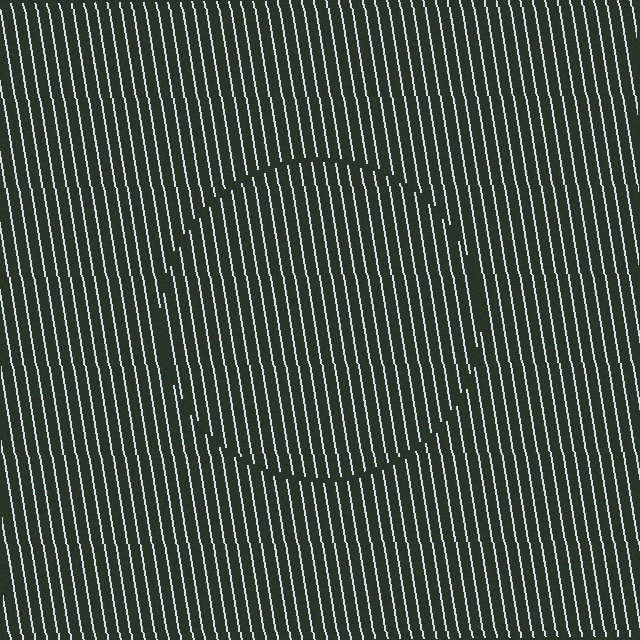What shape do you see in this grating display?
An illusory circle. The interior of the shape contains the same grating, shifted by half a period — the contour is defined by the phase discontinuity where line-ends from the inner and outer gratings abut.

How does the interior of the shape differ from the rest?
The interior of the shape contains the same grating, shifted by half a period — the contour is defined by the phase discontinuity where line-ends from the inner and outer gratings abut.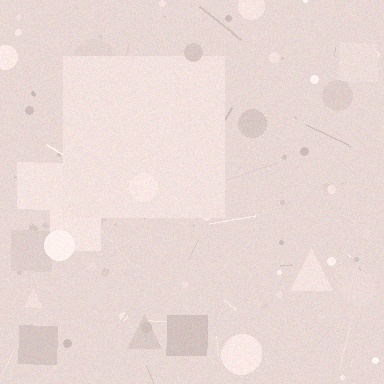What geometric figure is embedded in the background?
A square is embedded in the background.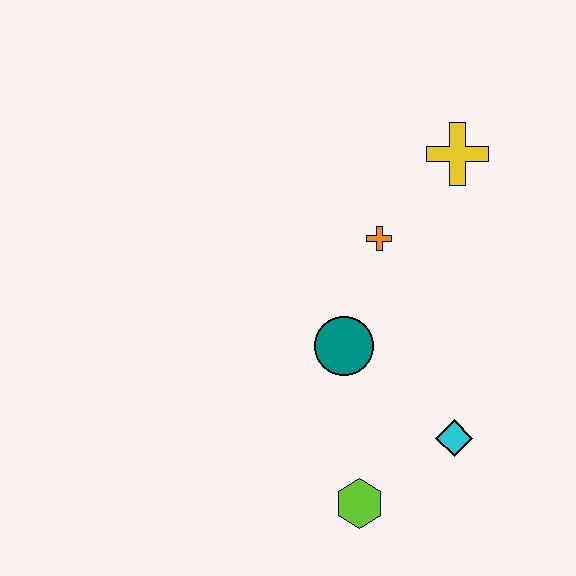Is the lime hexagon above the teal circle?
No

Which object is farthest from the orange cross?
The lime hexagon is farthest from the orange cross.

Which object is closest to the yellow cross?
The orange cross is closest to the yellow cross.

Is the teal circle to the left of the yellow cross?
Yes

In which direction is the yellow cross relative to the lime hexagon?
The yellow cross is above the lime hexagon.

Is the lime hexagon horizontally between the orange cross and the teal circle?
Yes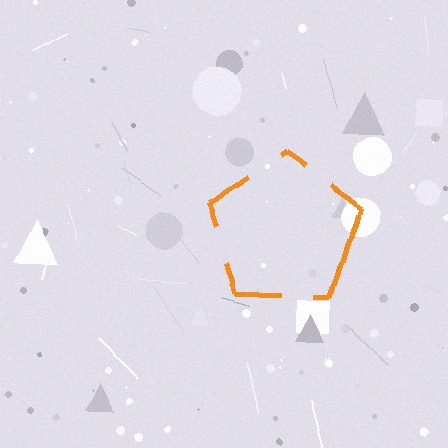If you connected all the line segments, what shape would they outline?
They would outline a pentagon.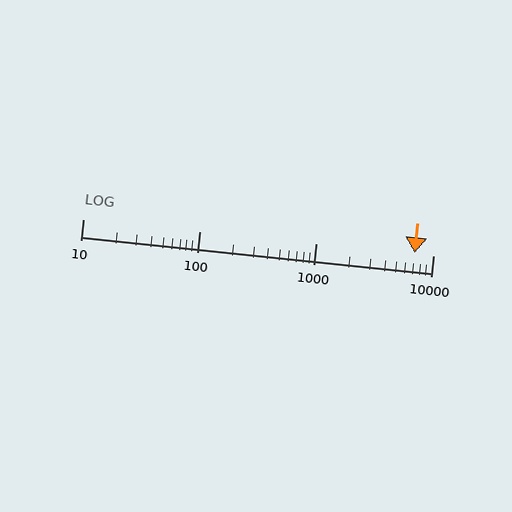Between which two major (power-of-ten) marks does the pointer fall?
The pointer is between 1000 and 10000.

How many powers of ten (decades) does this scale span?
The scale spans 3 decades, from 10 to 10000.